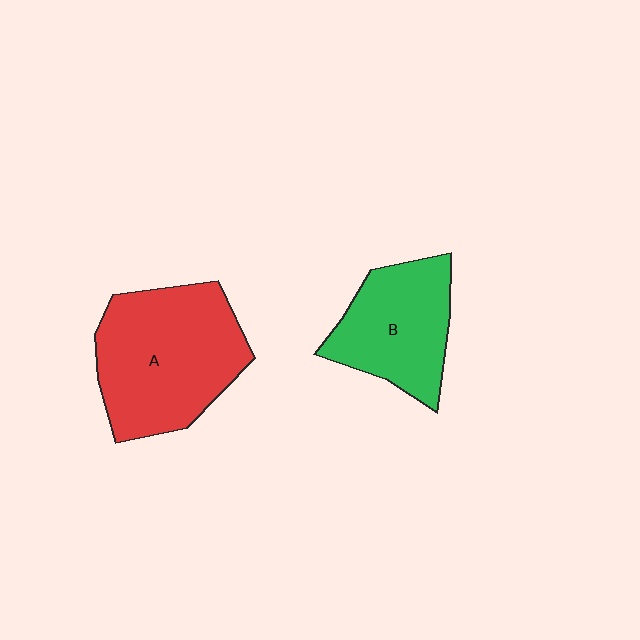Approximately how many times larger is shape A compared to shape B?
Approximately 1.4 times.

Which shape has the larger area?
Shape A (red).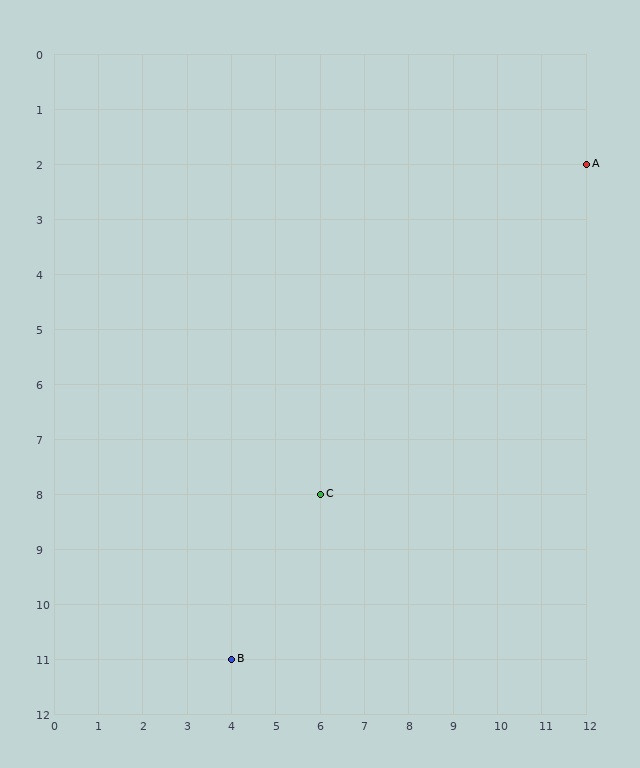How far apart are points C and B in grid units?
Points C and B are 2 columns and 3 rows apart (about 3.6 grid units diagonally).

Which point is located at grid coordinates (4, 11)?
Point B is at (4, 11).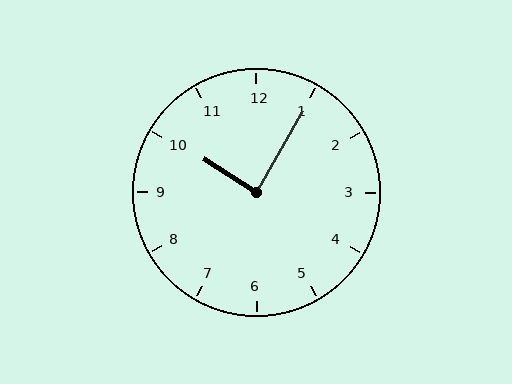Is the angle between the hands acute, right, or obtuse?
It is right.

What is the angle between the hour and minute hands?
Approximately 88 degrees.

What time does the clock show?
10:05.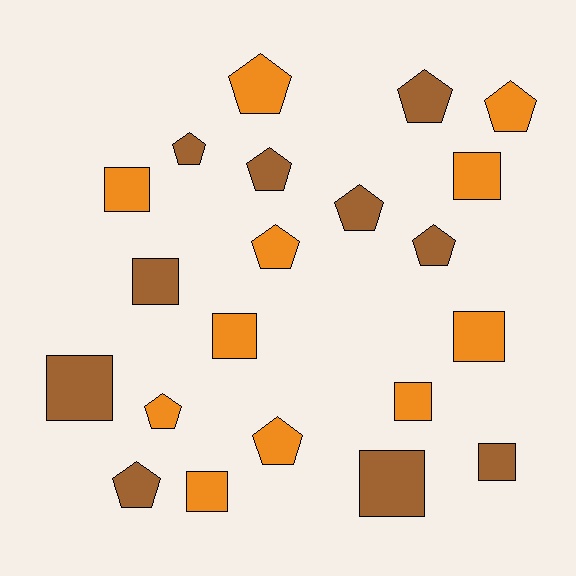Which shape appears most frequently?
Pentagon, with 11 objects.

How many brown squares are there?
There are 4 brown squares.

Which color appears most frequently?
Orange, with 11 objects.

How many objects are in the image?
There are 21 objects.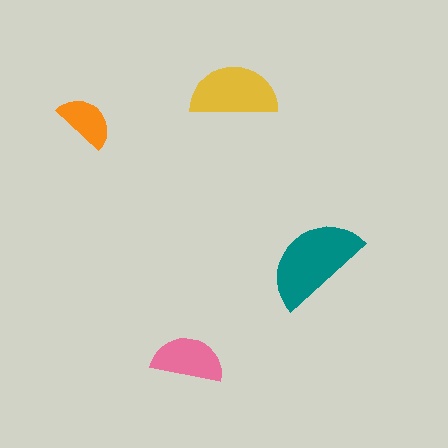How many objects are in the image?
There are 4 objects in the image.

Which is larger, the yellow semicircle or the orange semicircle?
The yellow one.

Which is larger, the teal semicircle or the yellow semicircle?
The teal one.